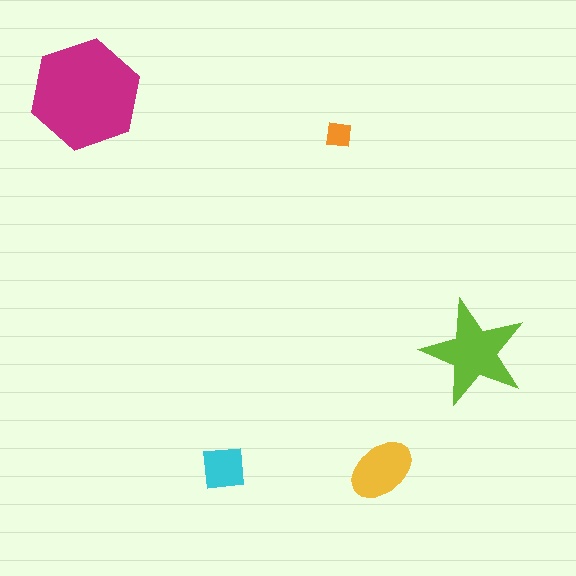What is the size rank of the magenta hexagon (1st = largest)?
1st.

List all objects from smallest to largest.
The orange square, the cyan square, the yellow ellipse, the lime star, the magenta hexagon.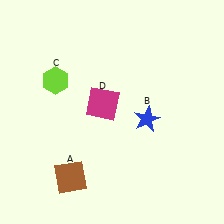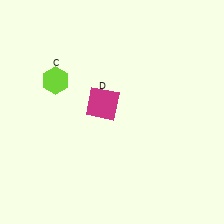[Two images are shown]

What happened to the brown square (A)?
The brown square (A) was removed in Image 2. It was in the bottom-left area of Image 1.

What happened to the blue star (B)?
The blue star (B) was removed in Image 2. It was in the bottom-right area of Image 1.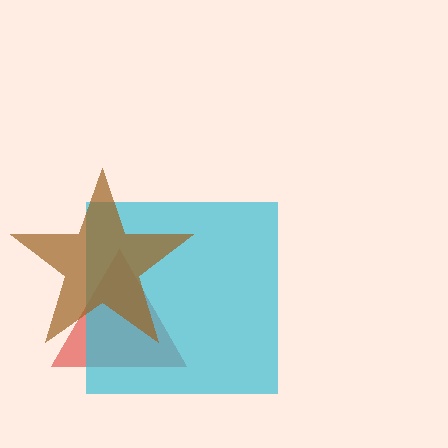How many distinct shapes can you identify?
There are 3 distinct shapes: a red triangle, a cyan square, a brown star.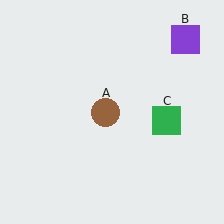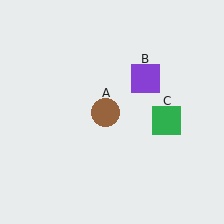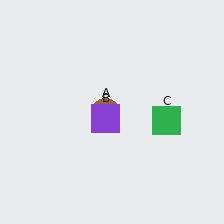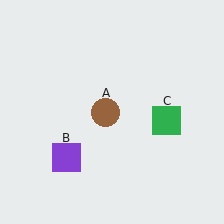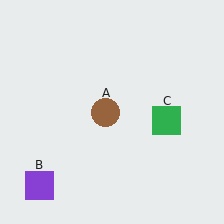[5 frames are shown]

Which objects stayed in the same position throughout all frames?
Brown circle (object A) and green square (object C) remained stationary.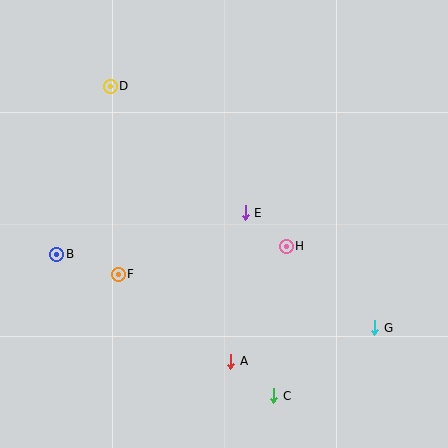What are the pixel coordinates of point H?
Point H is at (286, 246).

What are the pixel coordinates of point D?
Point D is at (110, 86).